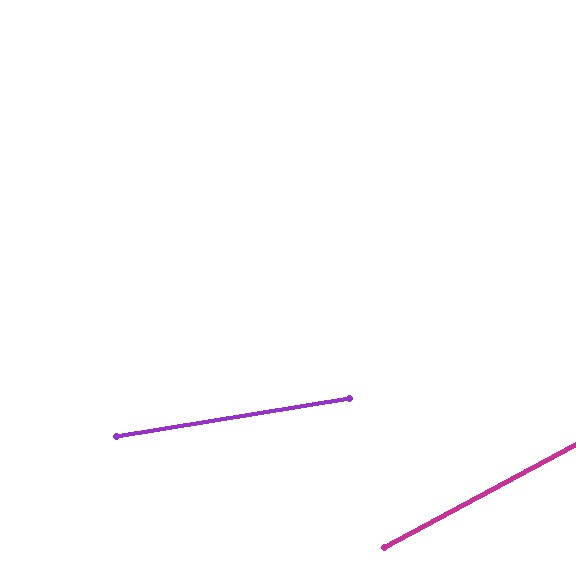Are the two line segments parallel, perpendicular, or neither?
Neither parallel nor perpendicular — they differ by about 19°.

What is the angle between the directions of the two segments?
Approximately 19 degrees.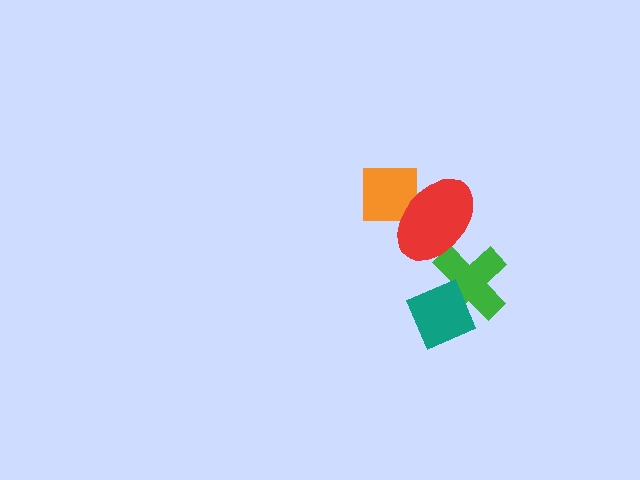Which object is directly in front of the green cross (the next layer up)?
The teal diamond is directly in front of the green cross.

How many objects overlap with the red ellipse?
2 objects overlap with the red ellipse.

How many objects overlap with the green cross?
2 objects overlap with the green cross.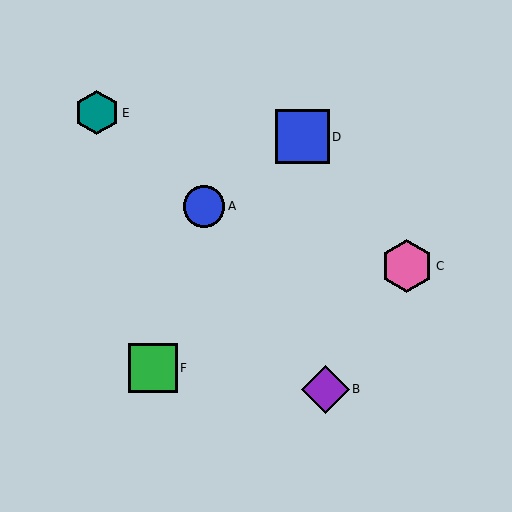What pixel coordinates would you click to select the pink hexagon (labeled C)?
Click at (407, 266) to select the pink hexagon C.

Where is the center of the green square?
The center of the green square is at (153, 368).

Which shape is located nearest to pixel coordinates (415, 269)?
The pink hexagon (labeled C) at (407, 266) is nearest to that location.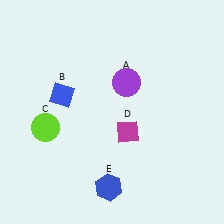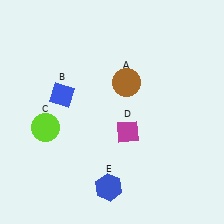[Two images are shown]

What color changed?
The circle (A) changed from purple in Image 1 to brown in Image 2.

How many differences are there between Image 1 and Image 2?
There is 1 difference between the two images.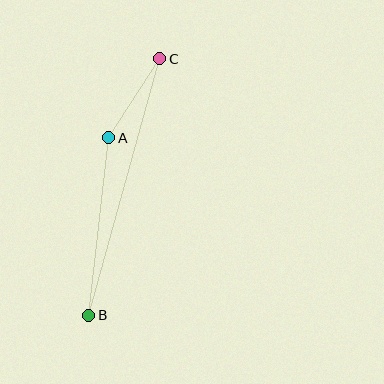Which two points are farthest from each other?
Points B and C are farthest from each other.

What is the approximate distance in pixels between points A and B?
The distance between A and B is approximately 178 pixels.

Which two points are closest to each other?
Points A and C are closest to each other.